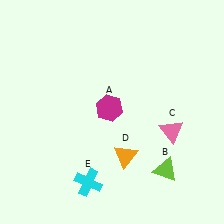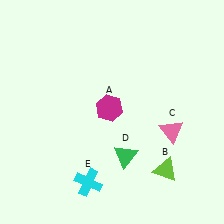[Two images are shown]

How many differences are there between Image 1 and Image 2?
There is 1 difference between the two images.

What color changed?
The triangle (D) changed from orange in Image 1 to green in Image 2.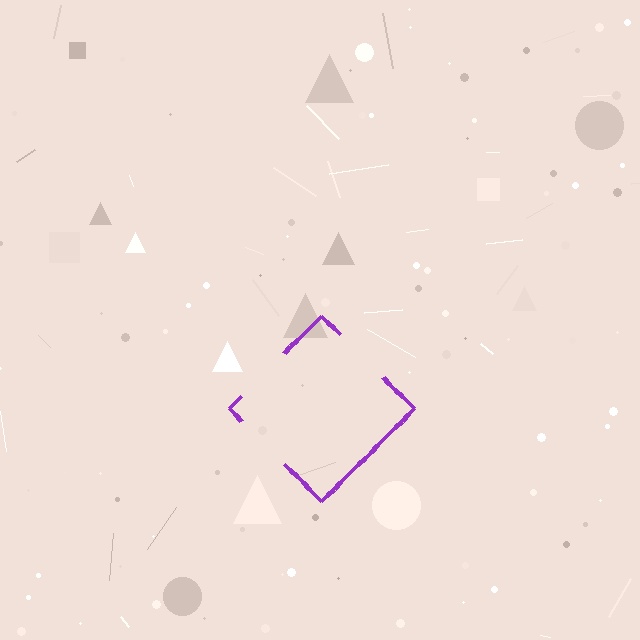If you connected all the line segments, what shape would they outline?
They would outline a diamond.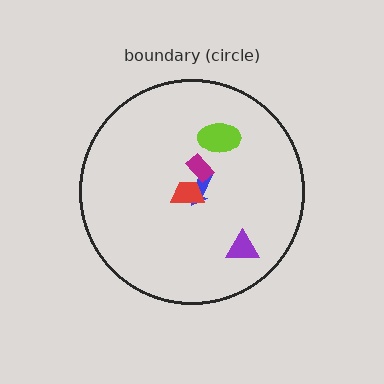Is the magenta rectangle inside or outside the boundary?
Inside.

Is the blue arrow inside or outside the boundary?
Inside.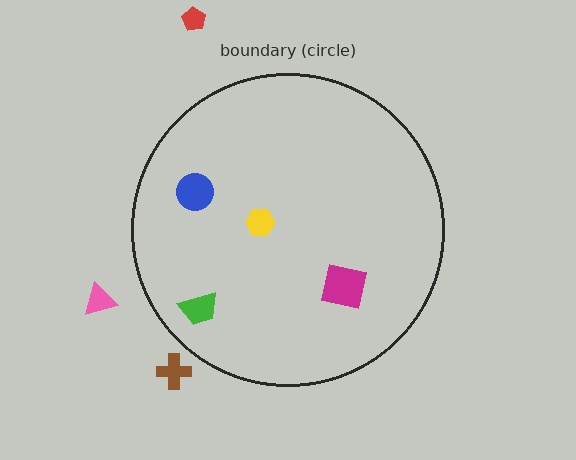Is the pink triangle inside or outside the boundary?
Outside.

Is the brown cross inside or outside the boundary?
Outside.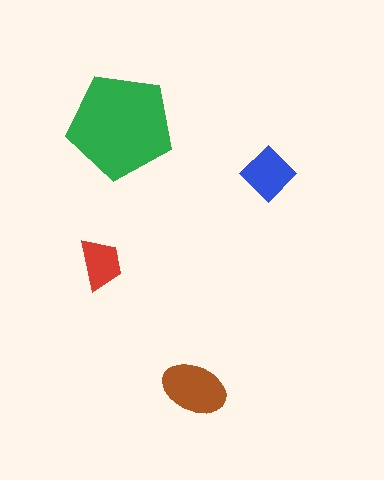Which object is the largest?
The green pentagon.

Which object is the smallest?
The red trapezoid.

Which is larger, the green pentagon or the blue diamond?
The green pentagon.